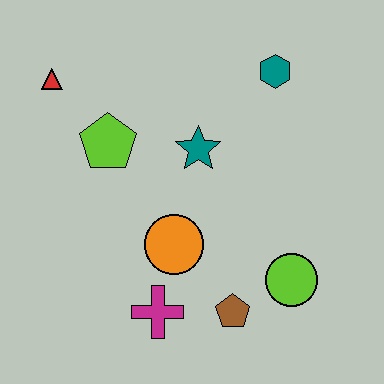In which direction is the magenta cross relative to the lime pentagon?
The magenta cross is below the lime pentagon.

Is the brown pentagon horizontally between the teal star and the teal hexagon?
Yes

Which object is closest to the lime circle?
The brown pentagon is closest to the lime circle.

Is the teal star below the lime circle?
No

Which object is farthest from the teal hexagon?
The magenta cross is farthest from the teal hexagon.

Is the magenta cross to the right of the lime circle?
No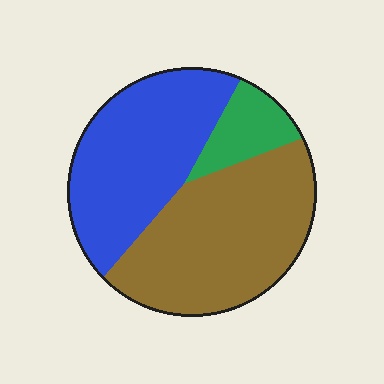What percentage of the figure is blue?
Blue takes up about two fifths (2/5) of the figure.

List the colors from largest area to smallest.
From largest to smallest: brown, blue, green.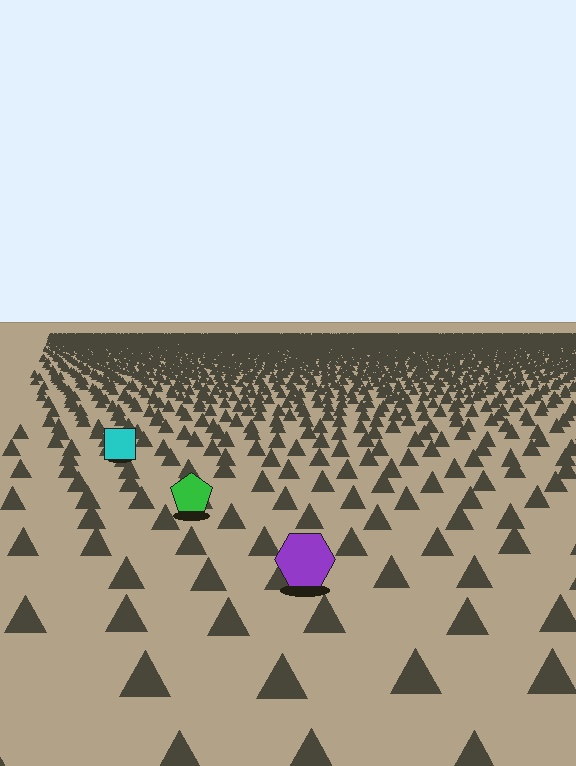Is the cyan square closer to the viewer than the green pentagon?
No. The green pentagon is closer — you can tell from the texture gradient: the ground texture is coarser near it.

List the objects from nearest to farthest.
From nearest to farthest: the purple hexagon, the green pentagon, the cyan square.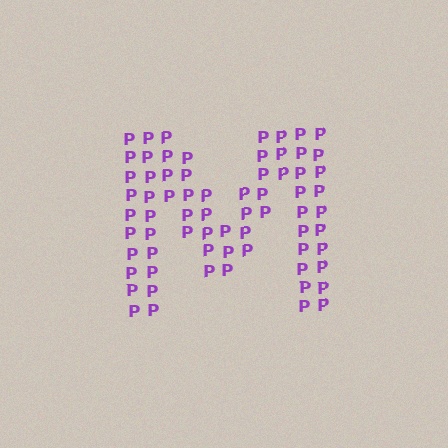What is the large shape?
The large shape is the letter M.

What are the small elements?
The small elements are letter P's.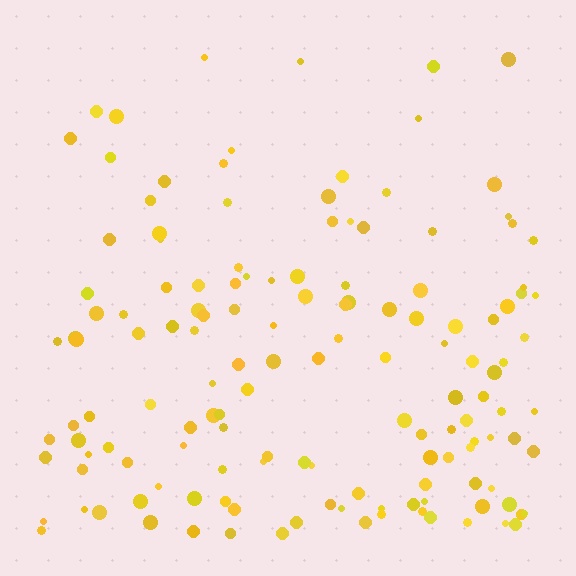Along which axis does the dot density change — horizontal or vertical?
Vertical.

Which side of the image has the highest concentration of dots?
The bottom.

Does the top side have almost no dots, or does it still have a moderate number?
Still a moderate number, just noticeably fewer than the bottom.